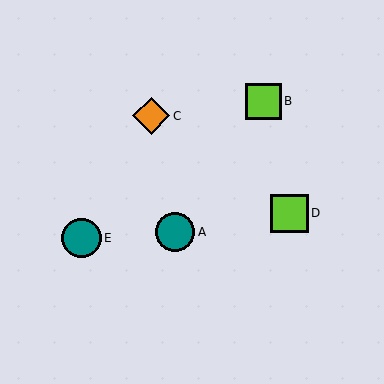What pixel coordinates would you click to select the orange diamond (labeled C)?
Click at (151, 116) to select the orange diamond C.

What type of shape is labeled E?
Shape E is a teal circle.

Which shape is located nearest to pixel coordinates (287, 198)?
The lime square (labeled D) at (290, 213) is nearest to that location.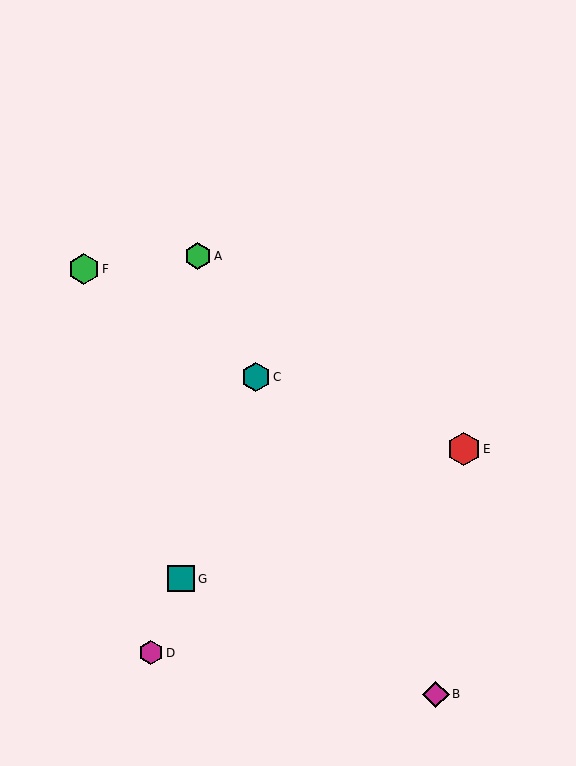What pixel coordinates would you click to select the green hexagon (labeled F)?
Click at (84, 269) to select the green hexagon F.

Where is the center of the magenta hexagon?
The center of the magenta hexagon is at (151, 653).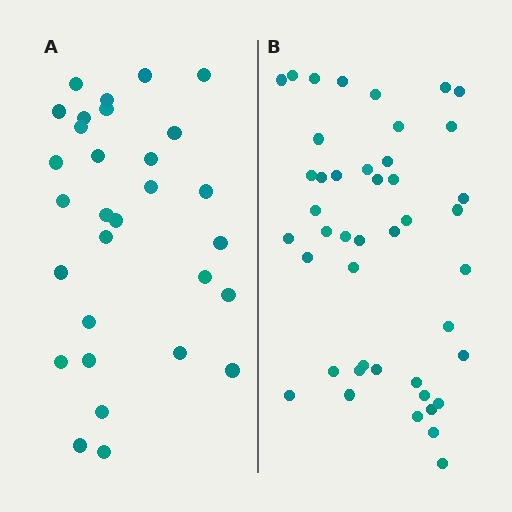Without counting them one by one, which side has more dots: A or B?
Region B (the right region) has more dots.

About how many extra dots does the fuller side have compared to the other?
Region B has approximately 15 more dots than region A.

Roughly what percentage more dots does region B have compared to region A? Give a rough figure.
About 45% more.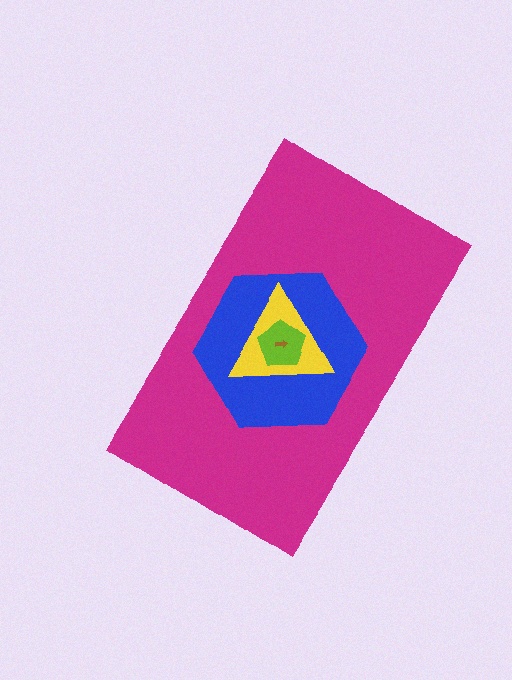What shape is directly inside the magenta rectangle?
The blue hexagon.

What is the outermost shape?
The magenta rectangle.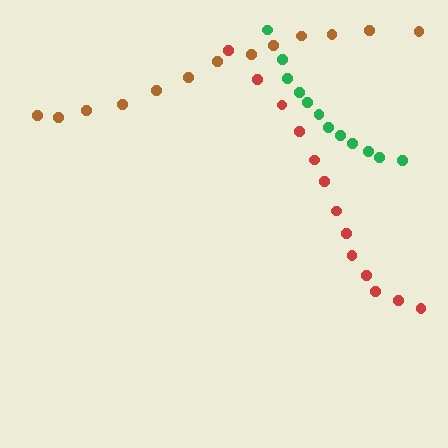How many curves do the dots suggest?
There are 3 distinct paths.